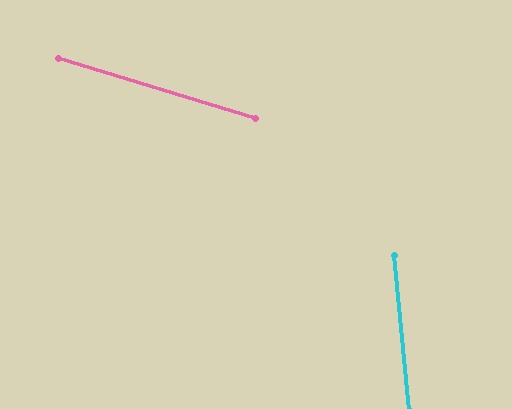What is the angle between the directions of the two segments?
Approximately 68 degrees.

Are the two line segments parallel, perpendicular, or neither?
Neither parallel nor perpendicular — they differ by about 68°.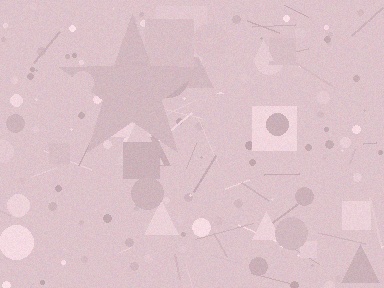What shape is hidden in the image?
A star is hidden in the image.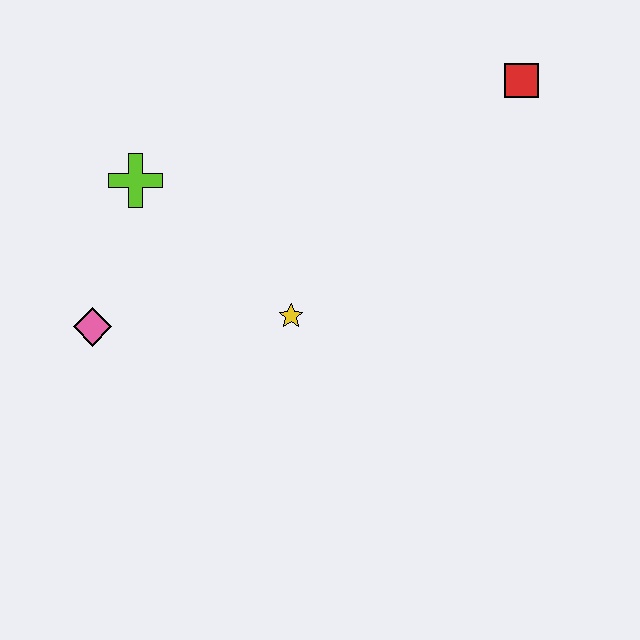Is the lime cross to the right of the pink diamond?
Yes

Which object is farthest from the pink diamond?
The red square is farthest from the pink diamond.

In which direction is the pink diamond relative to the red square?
The pink diamond is to the left of the red square.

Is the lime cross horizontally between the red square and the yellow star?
No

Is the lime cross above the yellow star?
Yes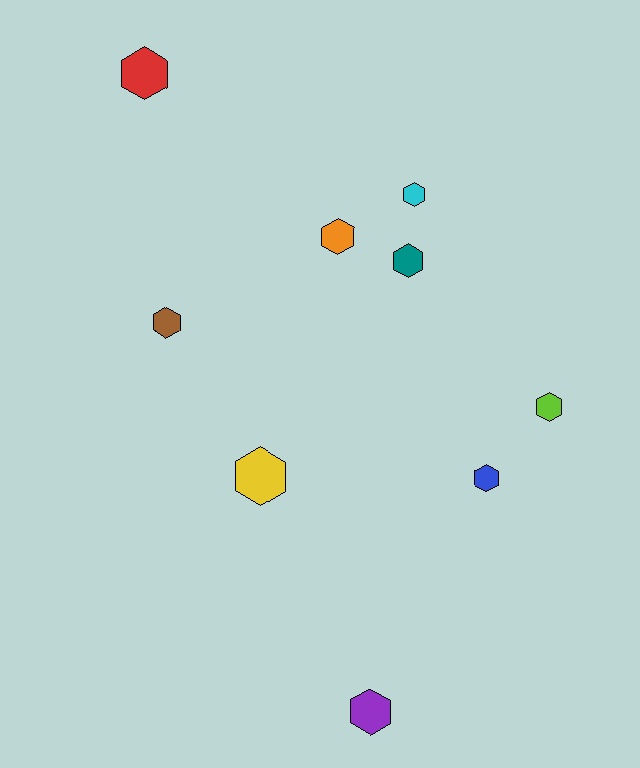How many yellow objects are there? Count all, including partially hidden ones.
There is 1 yellow object.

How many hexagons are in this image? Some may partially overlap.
There are 9 hexagons.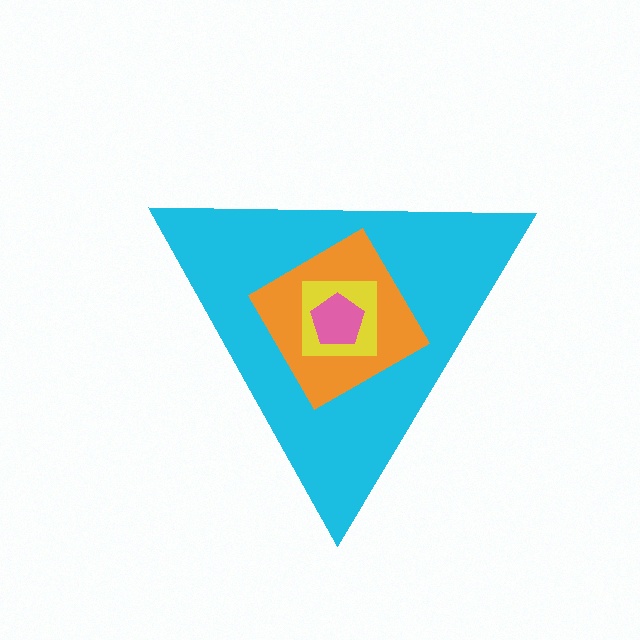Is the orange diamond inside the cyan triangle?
Yes.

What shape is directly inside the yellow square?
The pink pentagon.